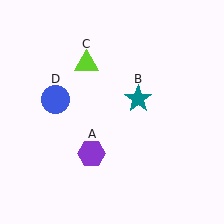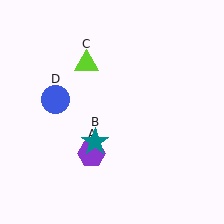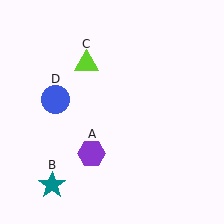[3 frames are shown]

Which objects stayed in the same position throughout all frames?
Purple hexagon (object A) and lime triangle (object C) and blue circle (object D) remained stationary.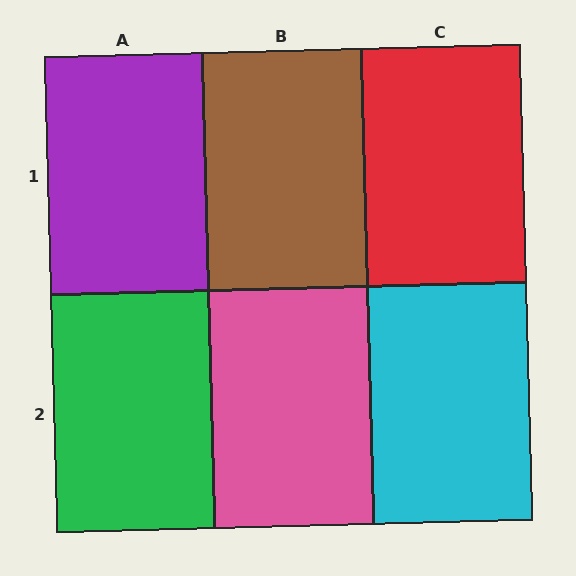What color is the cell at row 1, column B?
Brown.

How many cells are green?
1 cell is green.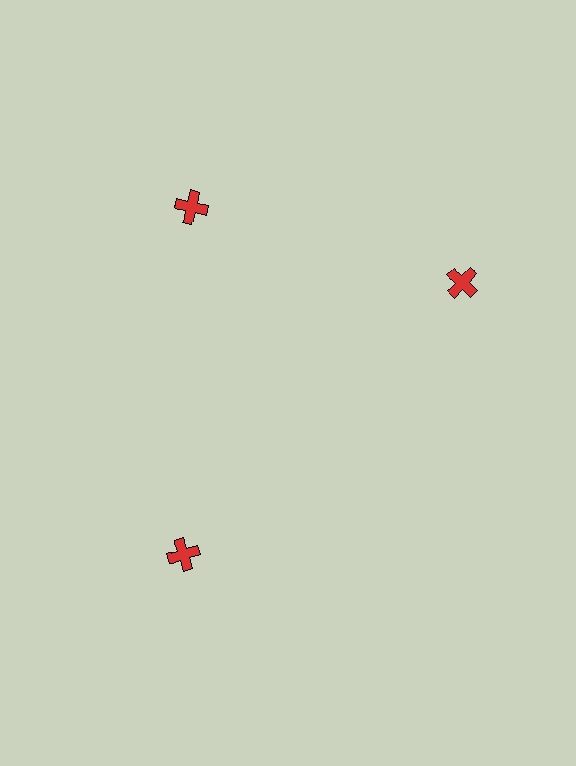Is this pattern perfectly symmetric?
No. The 3 red crosses are arranged in a ring, but one element near the 3 o'clock position is rotated out of alignment along the ring, breaking the 3-fold rotational symmetry.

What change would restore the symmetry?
The symmetry would be restored by rotating it back into even spacing with its neighbors so that all 3 crosses sit at equal angles and equal distance from the center.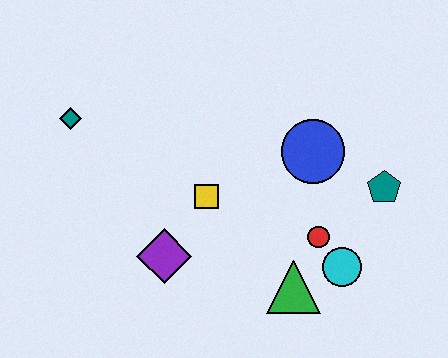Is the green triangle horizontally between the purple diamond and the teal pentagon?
Yes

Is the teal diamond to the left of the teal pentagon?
Yes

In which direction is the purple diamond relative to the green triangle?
The purple diamond is to the left of the green triangle.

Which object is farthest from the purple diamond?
The teal pentagon is farthest from the purple diamond.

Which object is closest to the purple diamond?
The yellow square is closest to the purple diamond.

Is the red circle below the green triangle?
No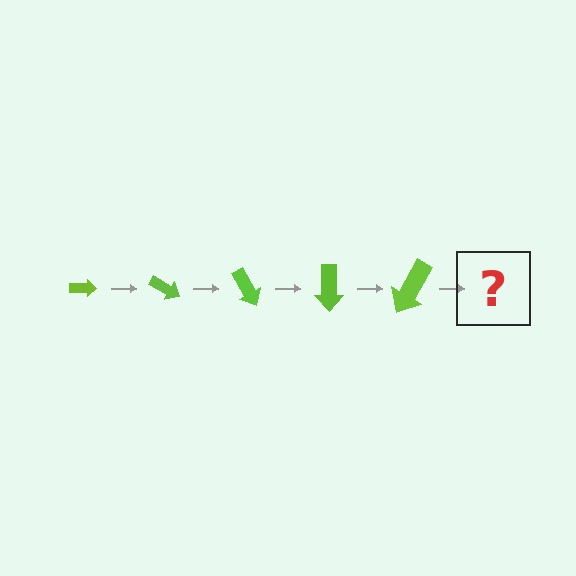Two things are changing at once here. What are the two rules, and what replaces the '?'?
The two rules are that the arrow grows larger each step and it rotates 30 degrees each step. The '?' should be an arrow, larger than the previous one and rotated 150 degrees from the start.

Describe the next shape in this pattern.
It should be an arrow, larger than the previous one and rotated 150 degrees from the start.